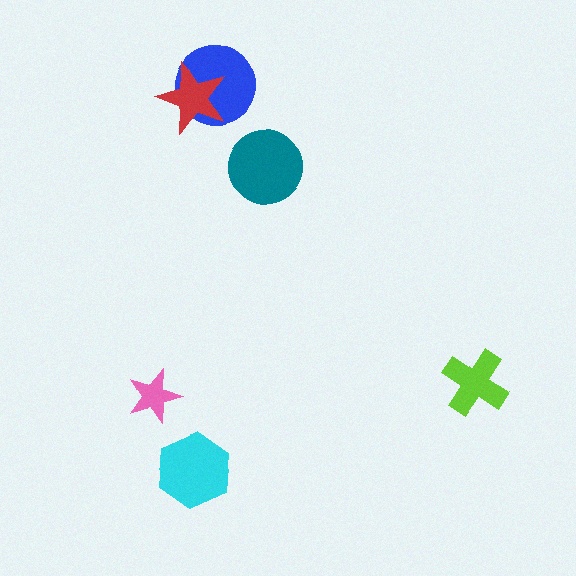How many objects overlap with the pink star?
0 objects overlap with the pink star.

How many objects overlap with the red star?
1 object overlaps with the red star.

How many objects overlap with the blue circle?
1 object overlaps with the blue circle.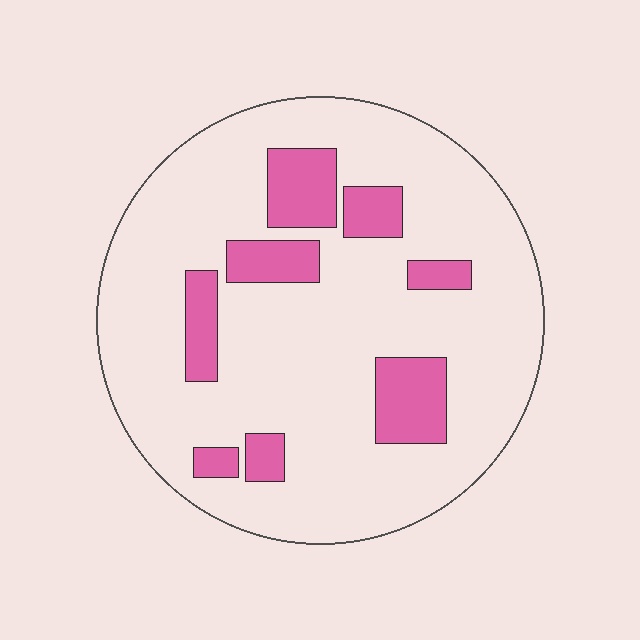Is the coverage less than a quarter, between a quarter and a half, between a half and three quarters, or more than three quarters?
Less than a quarter.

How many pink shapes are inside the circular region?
8.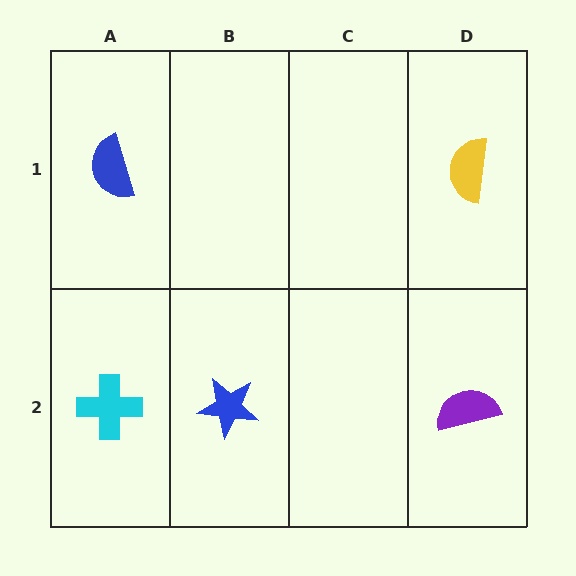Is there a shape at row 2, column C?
No, that cell is empty.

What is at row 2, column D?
A purple semicircle.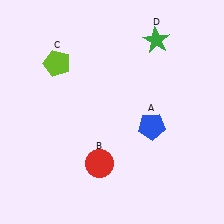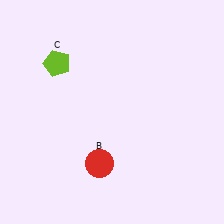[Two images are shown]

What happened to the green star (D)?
The green star (D) was removed in Image 2. It was in the top-right area of Image 1.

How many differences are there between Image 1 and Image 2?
There are 2 differences between the two images.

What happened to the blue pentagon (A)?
The blue pentagon (A) was removed in Image 2. It was in the bottom-right area of Image 1.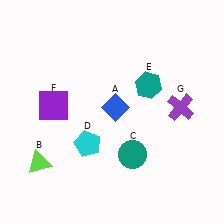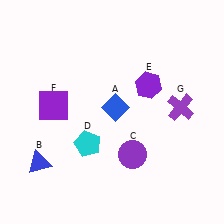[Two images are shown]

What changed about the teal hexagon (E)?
In Image 1, E is teal. In Image 2, it changed to purple.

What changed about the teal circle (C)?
In Image 1, C is teal. In Image 2, it changed to purple.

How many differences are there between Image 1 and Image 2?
There are 3 differences between the two images.